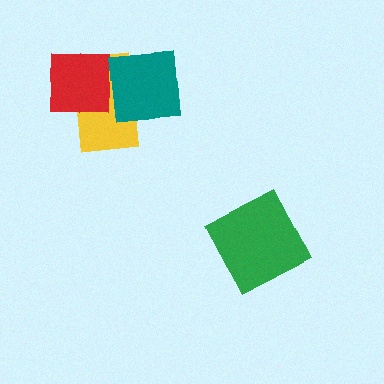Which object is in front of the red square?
The teal square is in front of the red square.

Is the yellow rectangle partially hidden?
Yes, it is partially covered by another shape.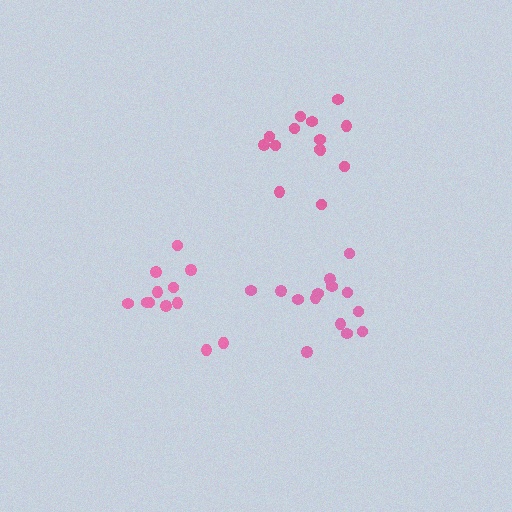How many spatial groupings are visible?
There are 3 spatial groupings.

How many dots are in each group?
Group 1: 12 dots, Group 2: 14 dots, Group 3: 14 dots (40 total).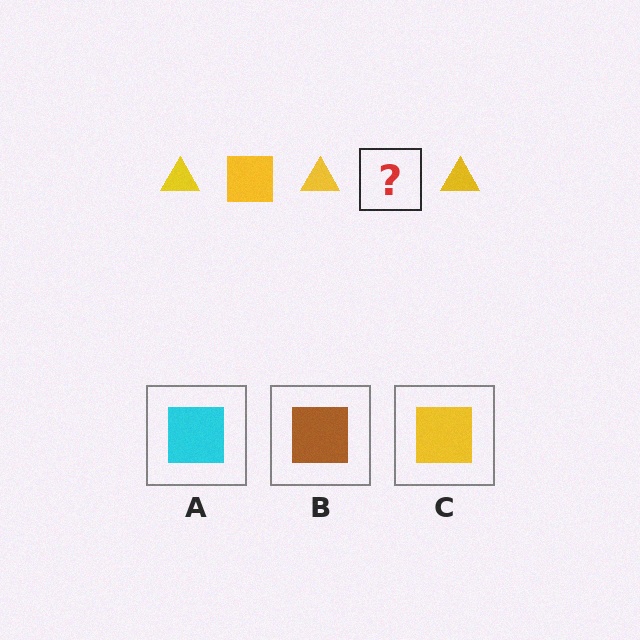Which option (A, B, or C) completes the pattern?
C.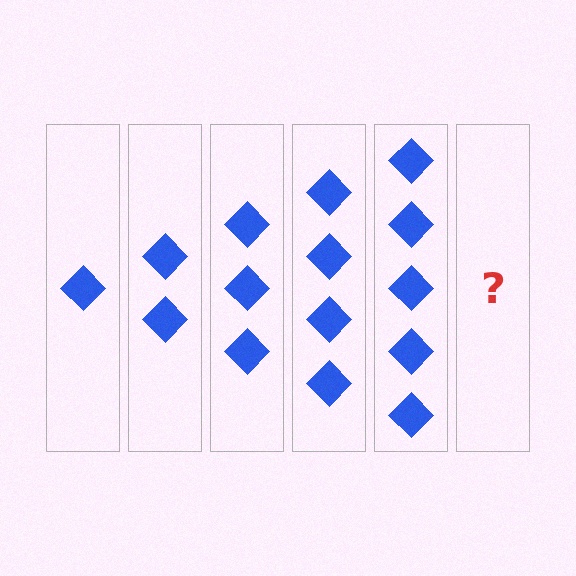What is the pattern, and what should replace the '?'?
The pattern is that each step adds one more diamond. The '?' should be 6 diamonds.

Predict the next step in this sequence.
The next step is 6 diamonds.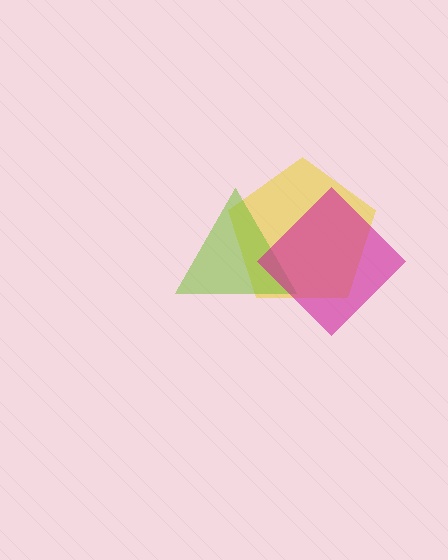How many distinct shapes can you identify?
There are 3 distinct shapes: a yellow pentagon, a lime triangle, a magenta diamond.